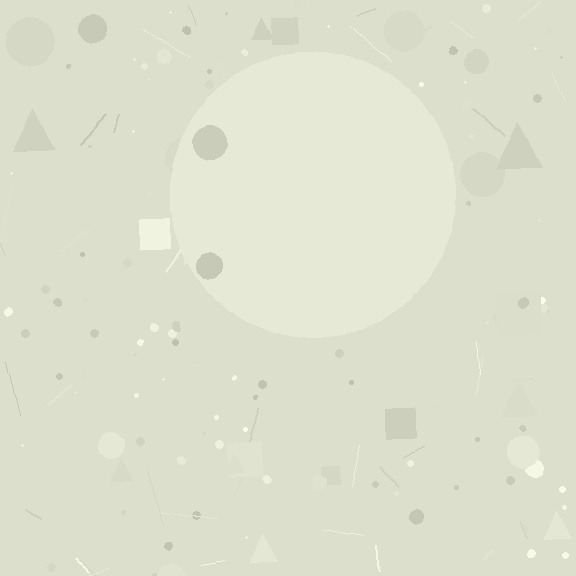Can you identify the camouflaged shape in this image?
The camouflaged shape is a circle.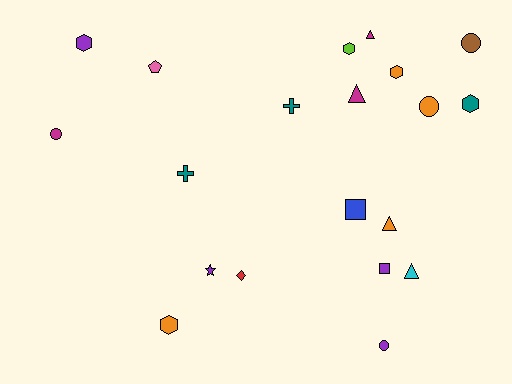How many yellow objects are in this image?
There are no yellow objects.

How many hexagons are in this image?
There are 5 hexagons.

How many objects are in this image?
There are 20 objects.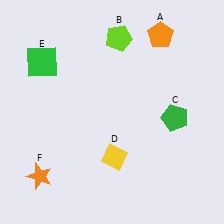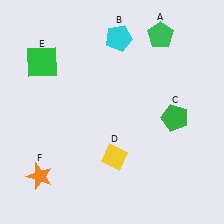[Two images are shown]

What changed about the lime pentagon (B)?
In Image 1, B is lime. In Image 2, it changed to cyan.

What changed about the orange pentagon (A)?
In Image 1, A is orange. In Image 2, it changed to green.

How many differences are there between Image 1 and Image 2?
There are 2 differences between the two images.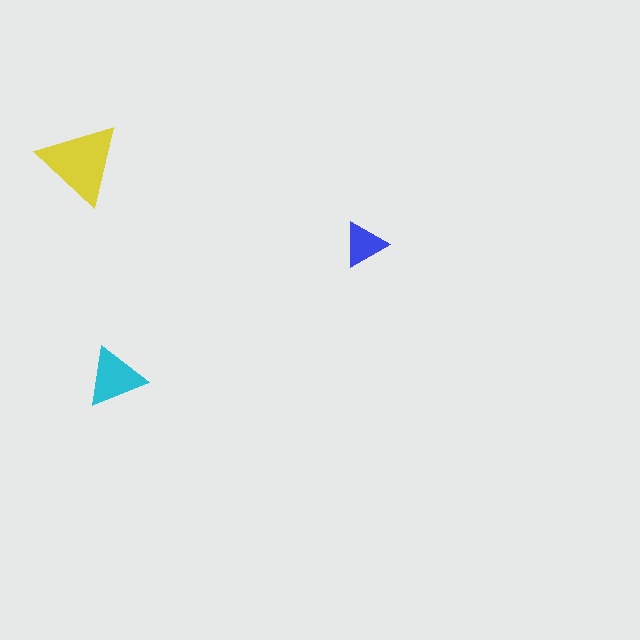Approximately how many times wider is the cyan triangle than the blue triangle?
About 1.5 times wider.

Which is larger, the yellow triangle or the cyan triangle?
The yellow one.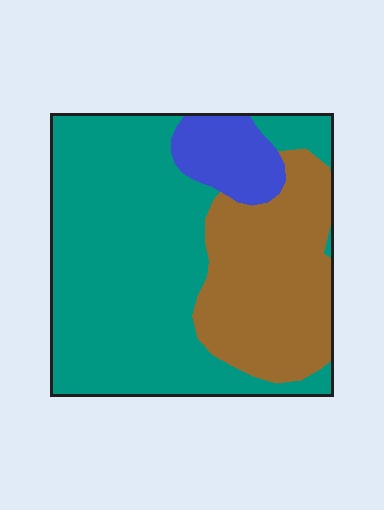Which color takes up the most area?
Teal, at roughly 60%.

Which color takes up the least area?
Blue, at roughly 10%.